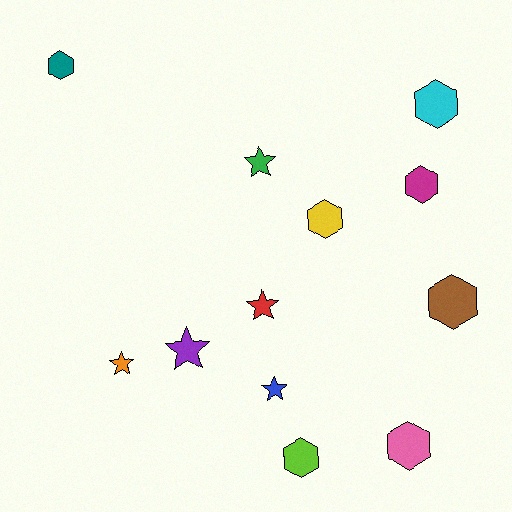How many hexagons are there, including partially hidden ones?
There are 7 hexagons.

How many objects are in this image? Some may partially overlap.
There are 12 objects.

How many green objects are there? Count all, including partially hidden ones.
There is 1 green object.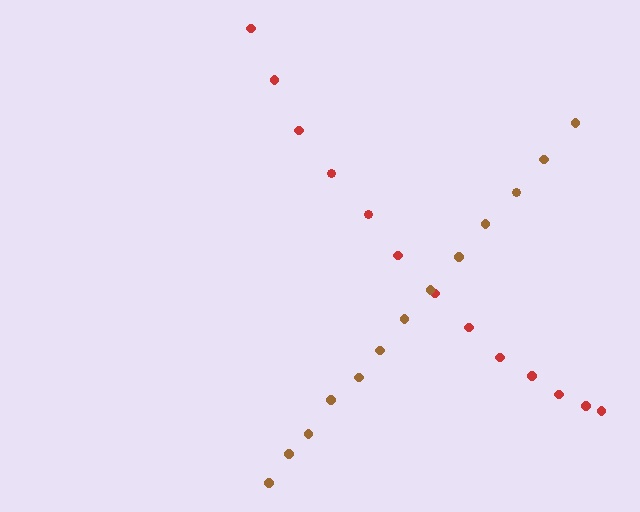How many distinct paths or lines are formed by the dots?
There are 2 distinct paths.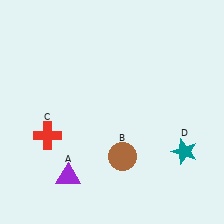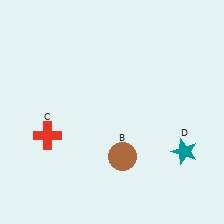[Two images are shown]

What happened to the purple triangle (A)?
The purple triangle (A) was removed in Image 2. It was in the bottom-left area of Image 1.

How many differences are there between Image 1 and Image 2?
There is 1 difference between the two images.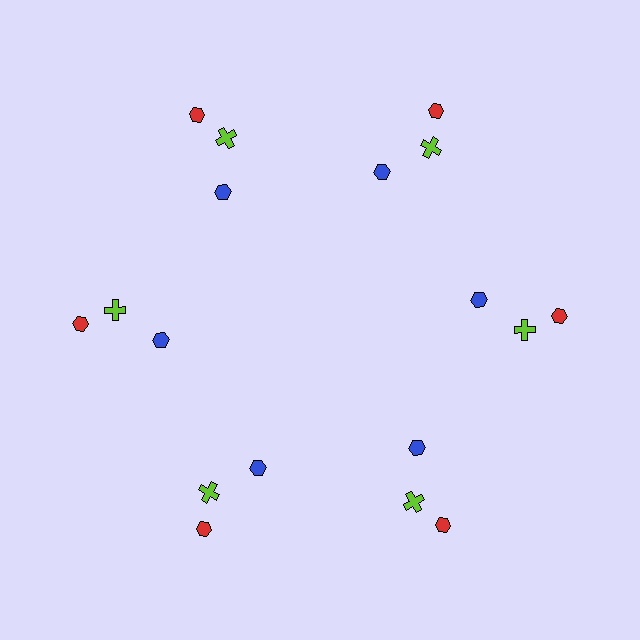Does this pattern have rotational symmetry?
Yes, this pattern has 6-fold rotational symmetry. It looks the same after rotating 60 degrees around the center.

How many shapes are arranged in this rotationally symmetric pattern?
There are 18 shapes, arranged in 6 groups of 3.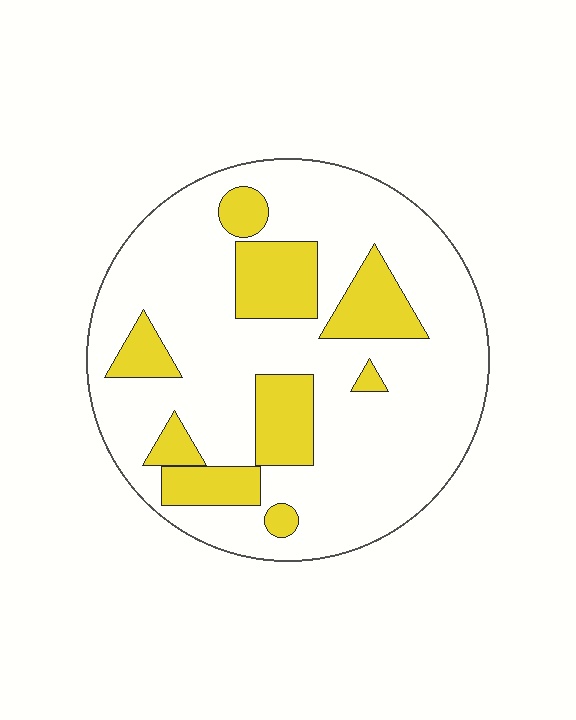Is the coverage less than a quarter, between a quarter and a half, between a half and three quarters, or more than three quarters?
Less than a quarter.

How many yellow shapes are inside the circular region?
9.